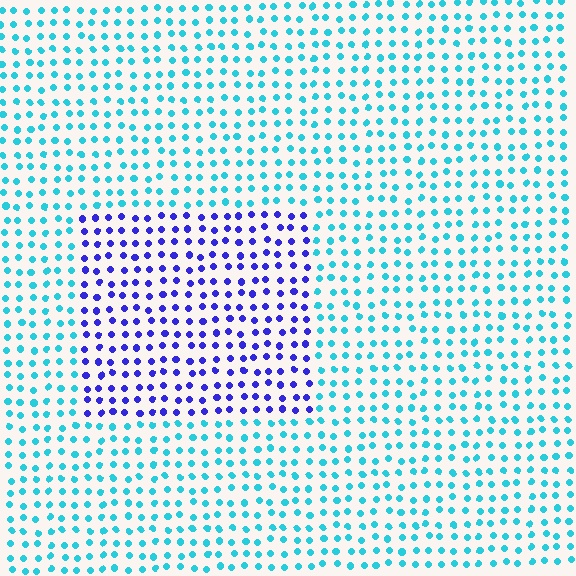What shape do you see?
I see a rectangle.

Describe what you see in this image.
The image is filled with small cyan elements in a uniform arrangement. A rectangle-shaped region is visible where the elements are tinted to a slightly different hue, forming a subtle color boundary.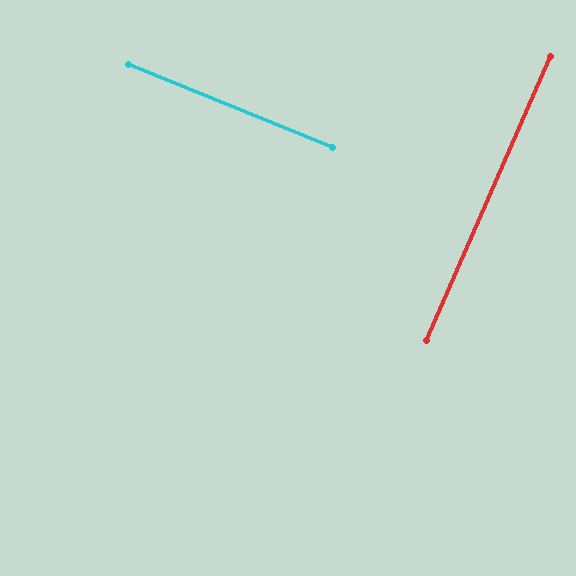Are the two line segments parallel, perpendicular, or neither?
Perpendicular — they meet at approximately 89°.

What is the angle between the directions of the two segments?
Approximately 89 degrees.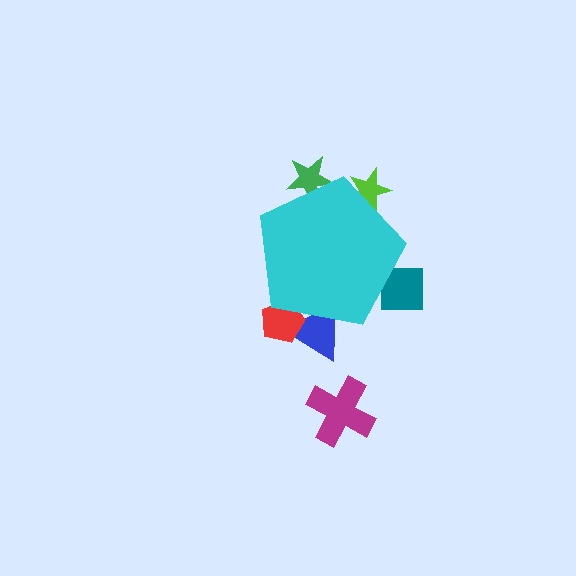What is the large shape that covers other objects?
A cyan pentagon.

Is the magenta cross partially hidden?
No, the magenta cross is fully visible.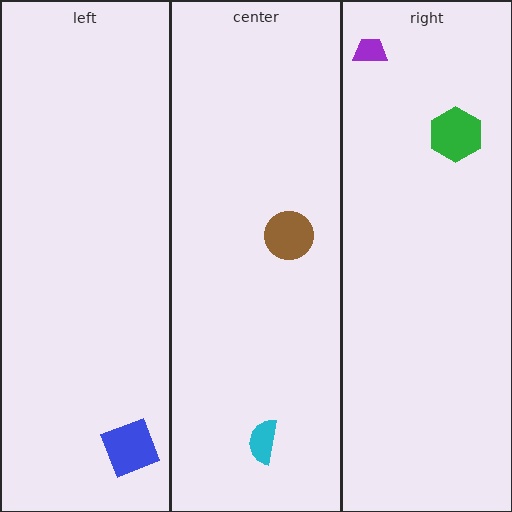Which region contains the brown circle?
The center region.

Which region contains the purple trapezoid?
The right region.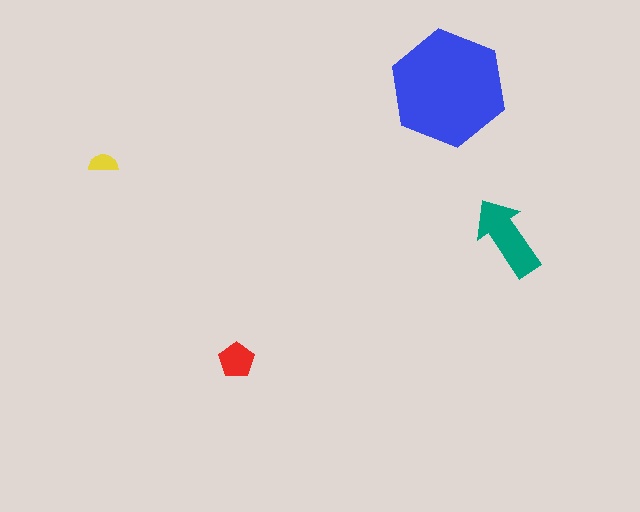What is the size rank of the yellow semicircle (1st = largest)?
4th.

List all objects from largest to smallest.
The blue hexagon, the teal arrow, the red pentagon, the yellow semicircle.